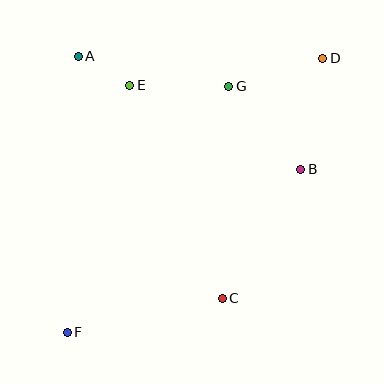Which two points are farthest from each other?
Points D and F are farthest from each other.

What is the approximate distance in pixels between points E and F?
The distance between E and F is approximately 255 pixels.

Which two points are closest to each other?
Points A and E are closest to each other.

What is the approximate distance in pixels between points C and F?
The distance between C and F is approximately 159 pixels.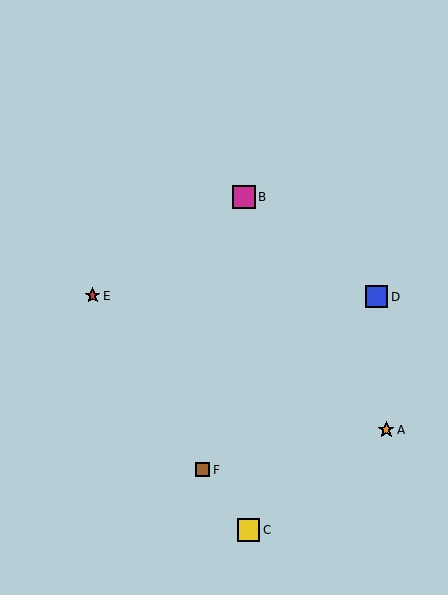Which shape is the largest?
The magenta square (labeled B) is the largest.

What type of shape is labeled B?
Shape B is a magenta square.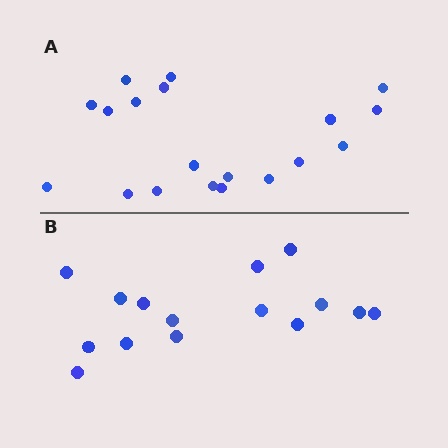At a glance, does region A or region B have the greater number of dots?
Region A (the top region) has more dots.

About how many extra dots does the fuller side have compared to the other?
Region A has about 4 more dots than region B.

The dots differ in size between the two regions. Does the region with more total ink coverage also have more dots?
No. Region B has more total ink coverage because its dots are larger, but region A actually contains more individual dots. Total area can be misleading — the number of items is what matters here.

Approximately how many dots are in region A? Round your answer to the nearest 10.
About 20 dots. (The exact count is 19, which rounds to 20.)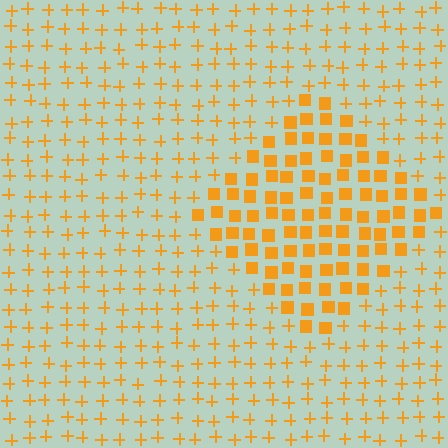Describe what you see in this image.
The image is filled with small orange elements arranged in a uniform grid. A diamond-shaped region contains squares, while the surrounding area contains plus signs. The boundary is defined purely by the change in element shape.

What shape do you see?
I see a diamond.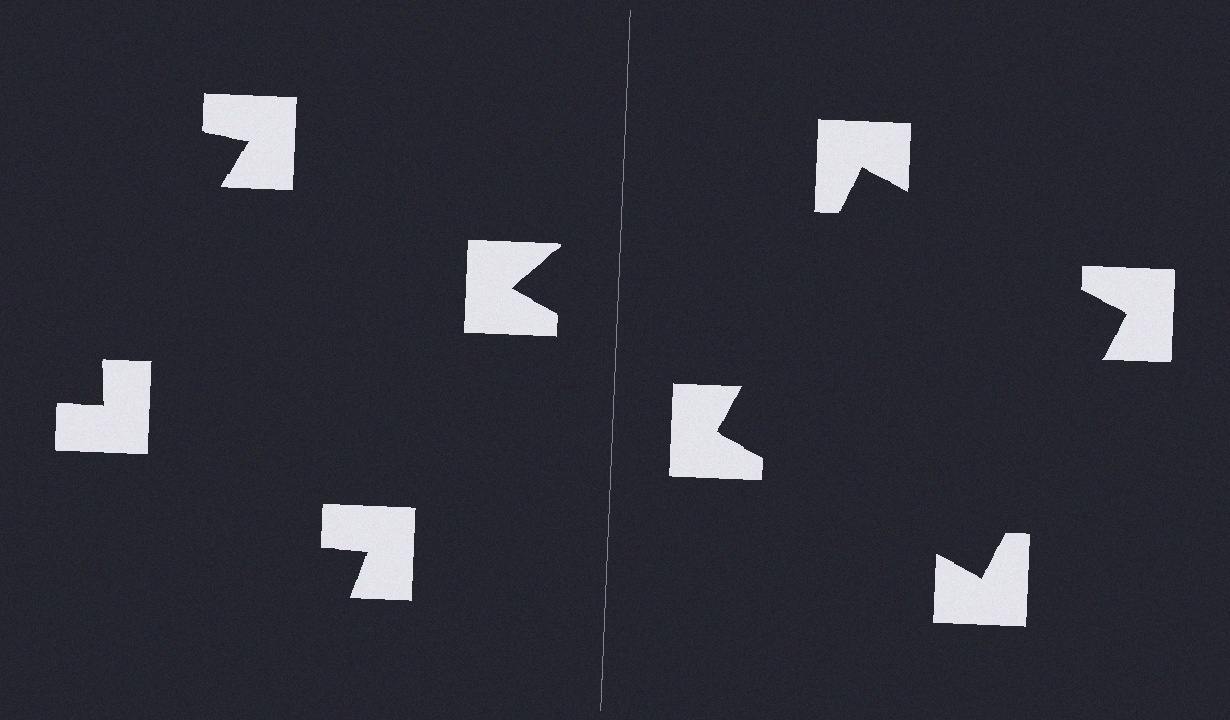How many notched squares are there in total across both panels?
8 — 4 on each side.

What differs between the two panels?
The notched squares are positioned identically on both sides; only the wedge orientations differ. On the right they align to a square; on the left they are misaligned.